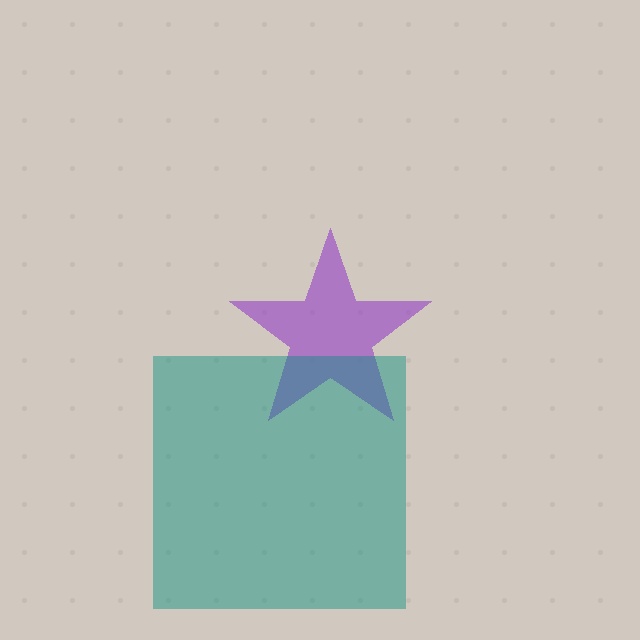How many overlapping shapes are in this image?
There are 2 overlapping shapes in the image.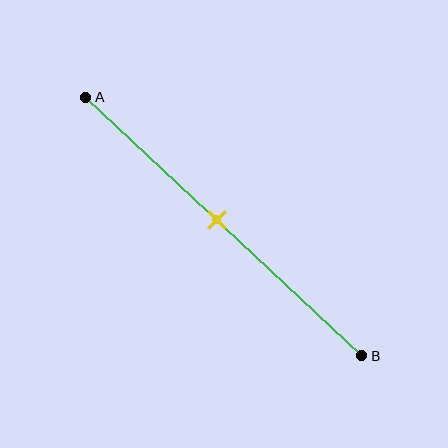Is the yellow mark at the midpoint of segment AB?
Yes, the mark is approximately at the midpoint.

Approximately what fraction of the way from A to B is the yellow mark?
The yellow mark is approximately 45% of the way from A to B.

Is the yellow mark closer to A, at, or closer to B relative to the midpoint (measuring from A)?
The yellow mark is approximately at the midpoint of segment AB.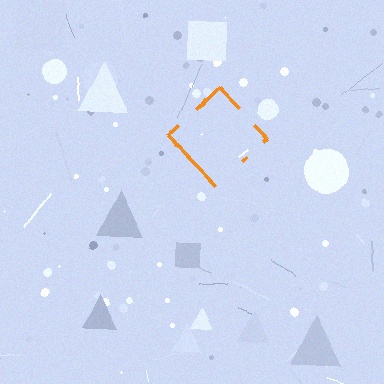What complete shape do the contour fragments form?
The contour fragments form a diamond.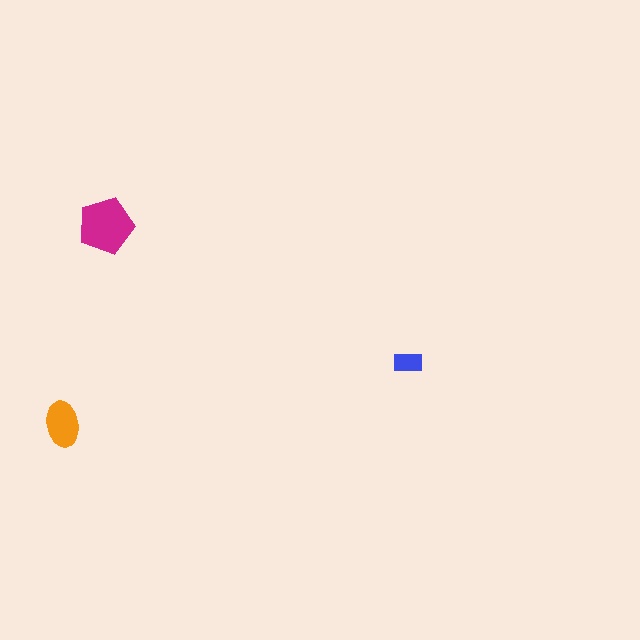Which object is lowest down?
The orange ellipse is bottommost.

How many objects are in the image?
There are 3 objects in the image.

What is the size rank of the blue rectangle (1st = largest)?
3rd.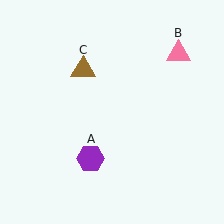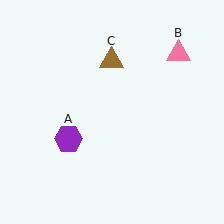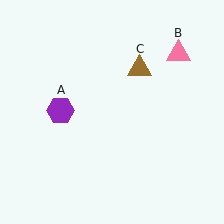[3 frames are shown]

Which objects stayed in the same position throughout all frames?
Pink triangle (object B) remained stationary.